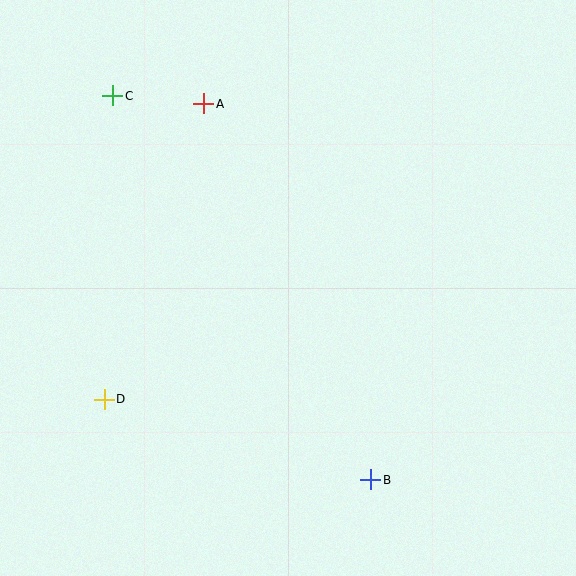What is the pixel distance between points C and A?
The distance between C and A is 92 pixels.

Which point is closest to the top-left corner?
Point C is closest to the top-left corner.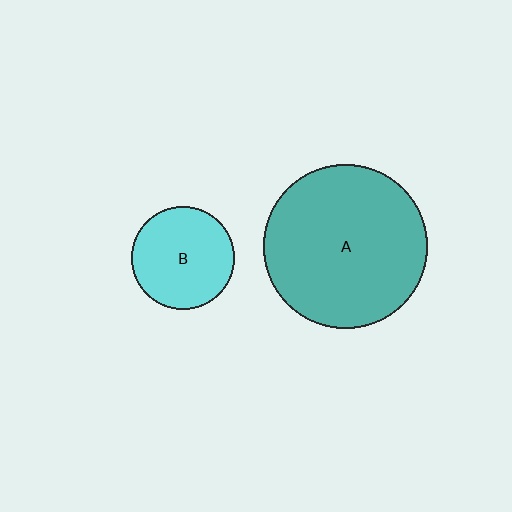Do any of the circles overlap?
No, none of the circles overlap.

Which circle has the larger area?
Circle A (teal).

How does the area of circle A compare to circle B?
Approximately 2.6 times.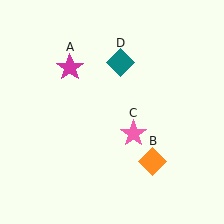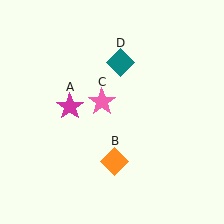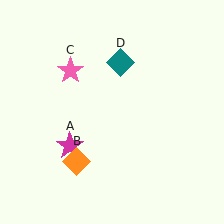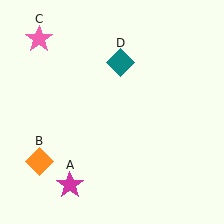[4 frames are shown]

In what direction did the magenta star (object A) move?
The magenta star (object A) moved down.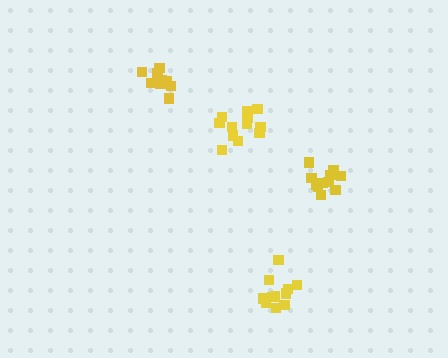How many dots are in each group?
Group 1: 11 dots, Group 2: 9 dots, Group 3: 12 dots, Group 4: 12 dots (44 total).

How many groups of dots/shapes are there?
There are 4 groups.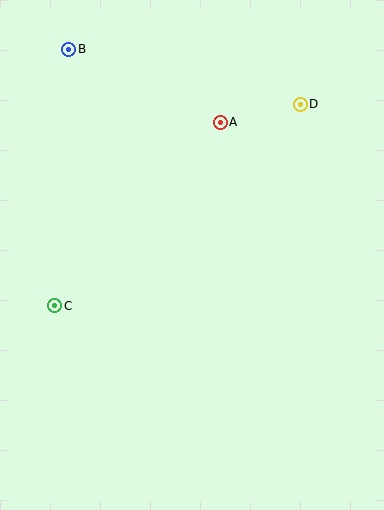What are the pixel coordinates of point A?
Point A is at (220, 122).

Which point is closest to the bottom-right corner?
Point C is closest to the bottom-right corner.